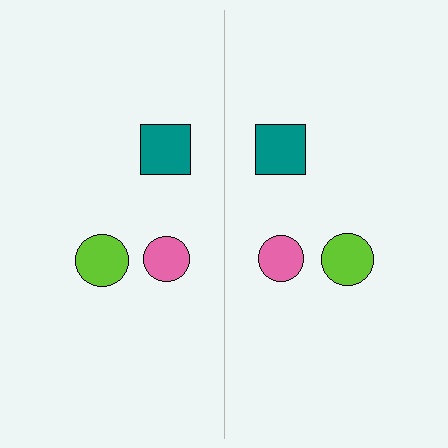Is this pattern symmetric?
Yes, this pattern has bilateral (reflection) symmetry.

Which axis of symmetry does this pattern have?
The pattern has a vertical axis of symmetry running through the center of the image.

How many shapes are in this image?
There are 6 shapes in this image.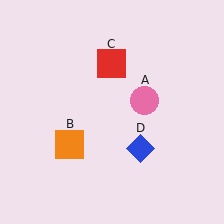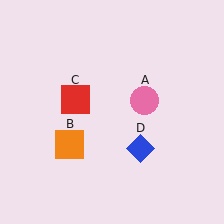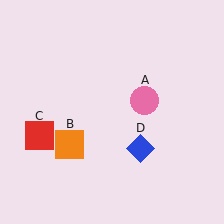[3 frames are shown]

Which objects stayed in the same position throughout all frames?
Pink circle (object A) and orange square (object B) and blue diamond (object D) remained stationary.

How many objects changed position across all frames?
1 object changed position: red square (object C).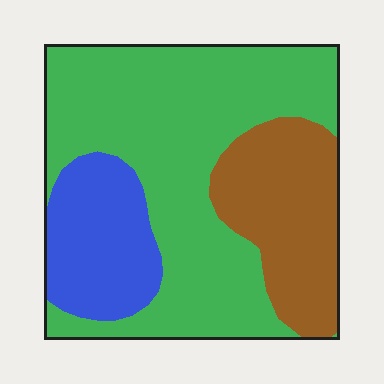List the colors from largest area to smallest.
From largest to smallest: green, brown, blue.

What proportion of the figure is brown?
Brown covers around 25% of the figure.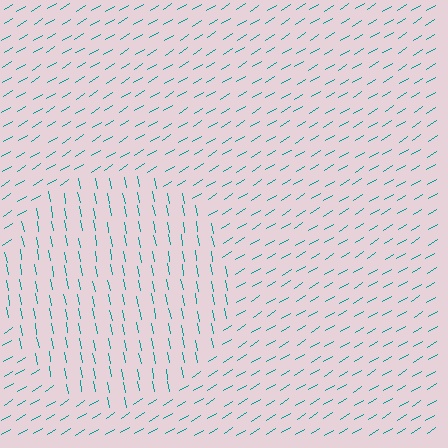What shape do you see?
I see a circle.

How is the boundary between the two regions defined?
The boundary is defined purely by a change in line orientation (approximately 69 degrees difference). All lines are the same color and thickness.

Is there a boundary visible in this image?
Yes, there is a texture boundary formed by a change in line orientation.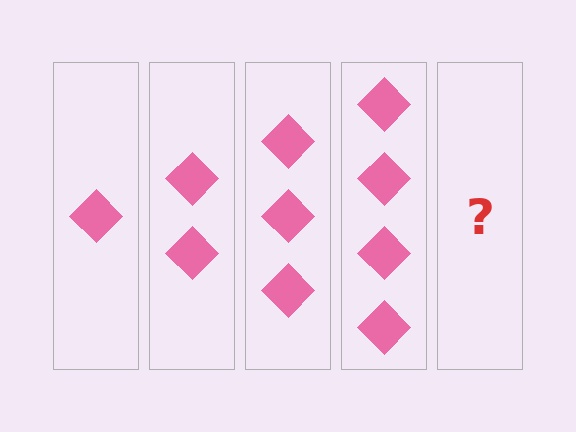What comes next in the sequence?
The next element should be 5 diamonds.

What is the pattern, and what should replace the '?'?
The pattern is that each step adds one more diamond. The '?' should be 5 diamonds.